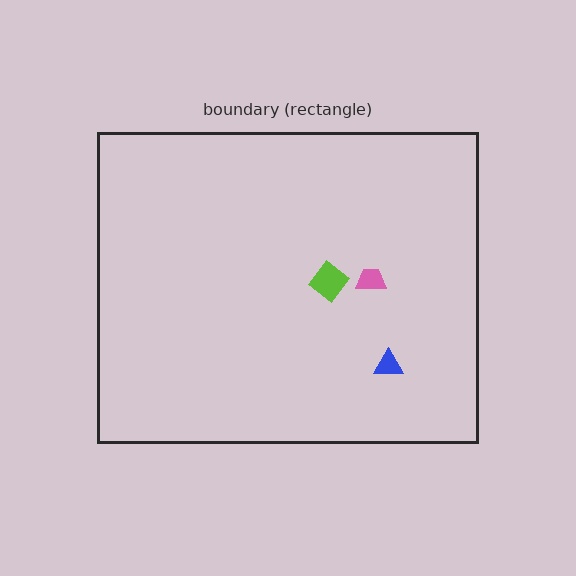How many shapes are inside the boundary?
3 inside, 0 outside.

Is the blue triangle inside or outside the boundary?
Inside.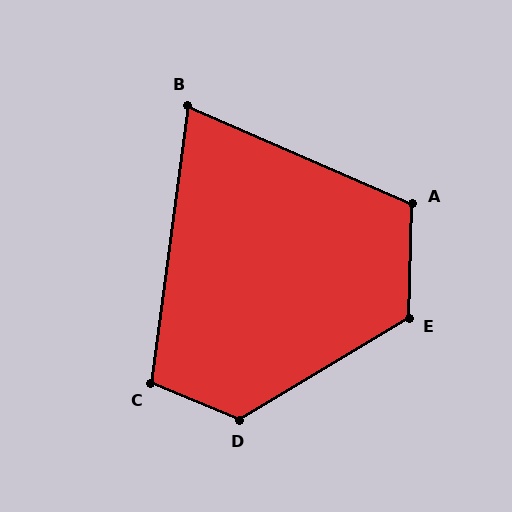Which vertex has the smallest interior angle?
B, at approximately 74 degrees.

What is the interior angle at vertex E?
Approximately 123 degrees (obtuse).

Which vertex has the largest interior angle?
D, at approximately 126 degrees.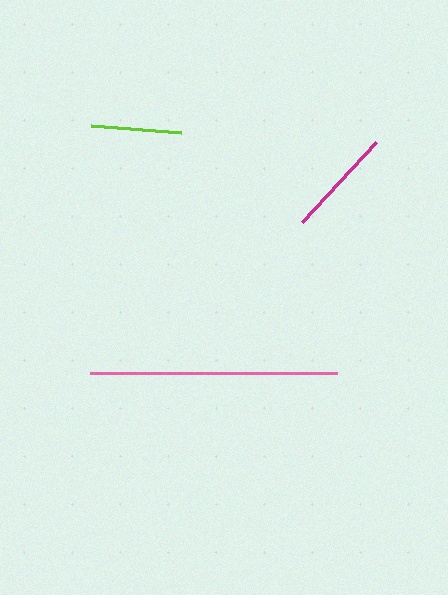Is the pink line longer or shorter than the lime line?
The pink line is longer than the lime line.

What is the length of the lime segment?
The lime segment is approximately 91 pixels long.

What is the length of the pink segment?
The pink segment is approximately 246 pixels long.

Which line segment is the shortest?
The lime line is the shortest at approximately 91 pixels.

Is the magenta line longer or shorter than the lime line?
The magenta line is longer than the lime line.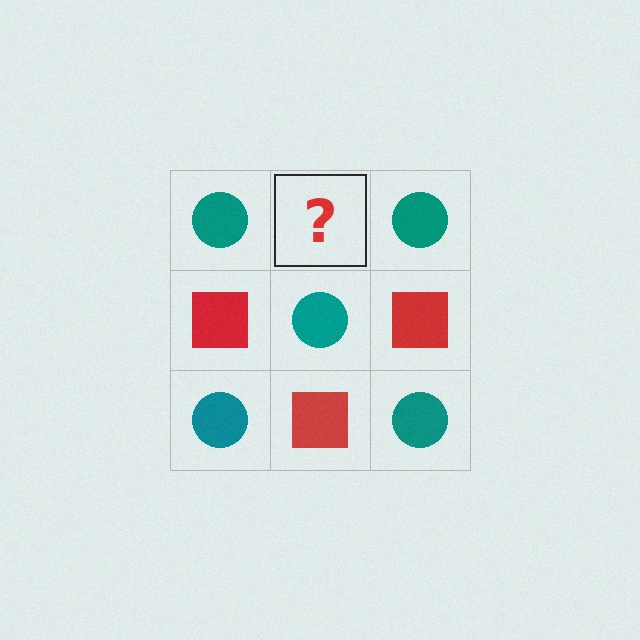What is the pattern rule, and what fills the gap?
The rule is that it alternates teal circle and red square in a checkerboard pattern. The gap should be filled with a red square.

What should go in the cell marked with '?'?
The missing cell should contain a red square.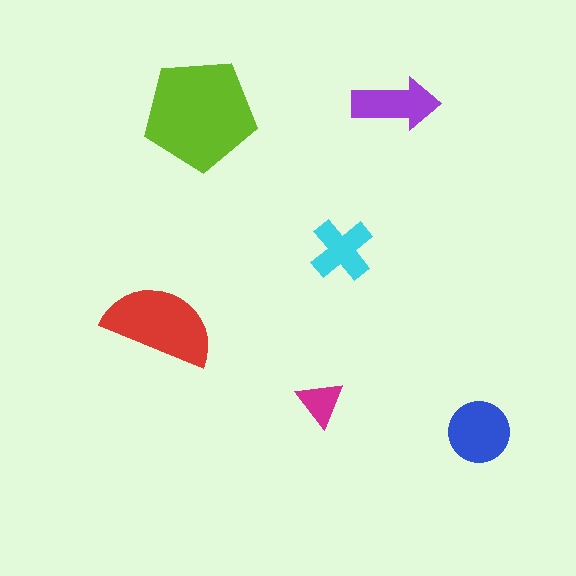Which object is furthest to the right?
The blue circle is rightmost.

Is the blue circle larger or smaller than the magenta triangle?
Larger.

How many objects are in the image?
There are 6 objects in the image.